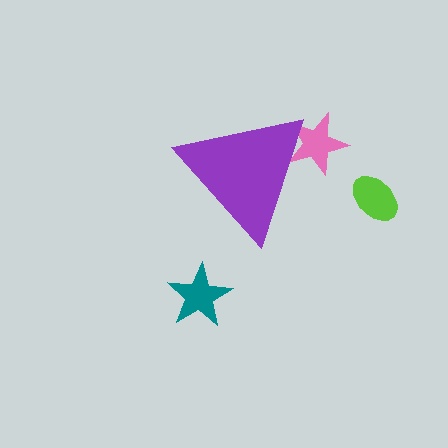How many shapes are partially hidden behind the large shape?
1 shape is partially hidden.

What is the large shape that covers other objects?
A purple triangle.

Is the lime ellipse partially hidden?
No, the lime ellipse is fully visible.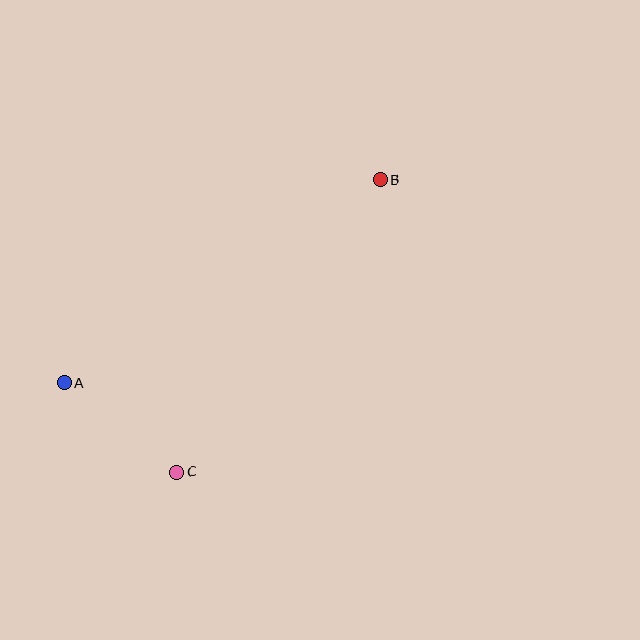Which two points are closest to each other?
Points A and C are closest to each other.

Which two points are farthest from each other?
Points A and B are farthest from each other.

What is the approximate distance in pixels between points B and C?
The distance between B and C is approximately 357 pixels.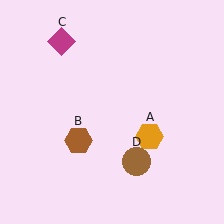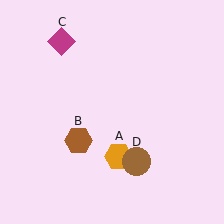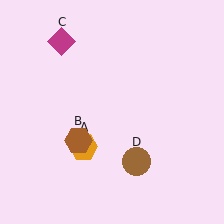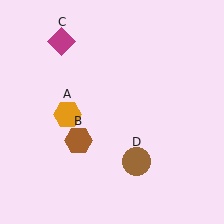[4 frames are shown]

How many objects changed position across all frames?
1 object changed position: orange hexagon (object A).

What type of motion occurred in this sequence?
The orange hexagon (object A) rotated clockwise around the center of the scene.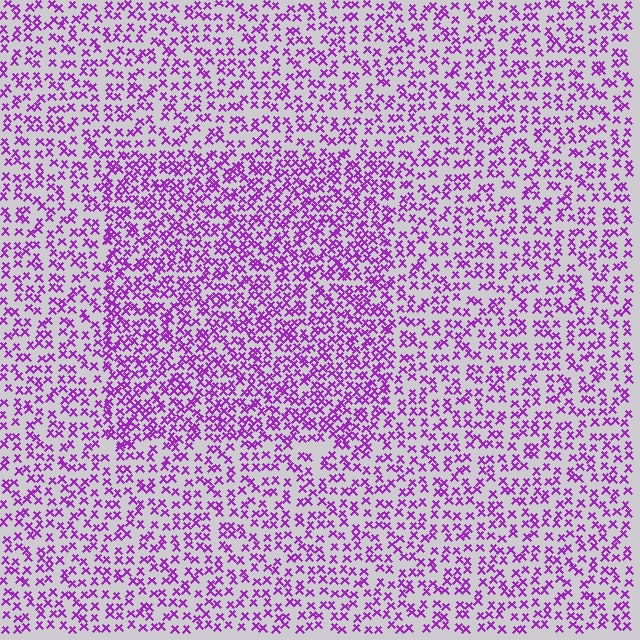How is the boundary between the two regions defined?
The boundary is defined by a change in element density (approximately 1.6x ratio). All elements are the same color, size, and shape.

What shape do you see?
I see a rectangle.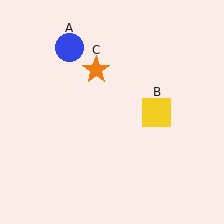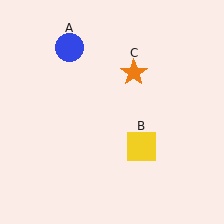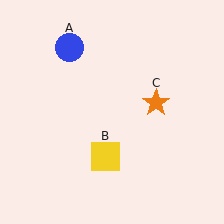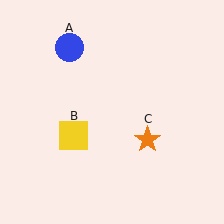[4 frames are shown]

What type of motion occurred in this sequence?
The yellow square (object B), orange star (object C) rotated clockwise around the center of the scene.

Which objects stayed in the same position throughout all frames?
Blue circle (object A) remained stationary.